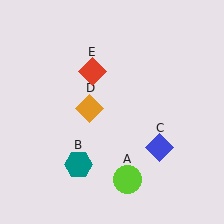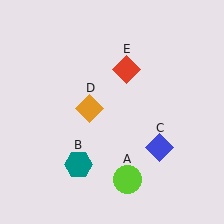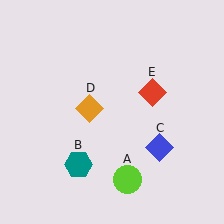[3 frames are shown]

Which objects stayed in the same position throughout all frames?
Lime circle (object A) and teal hexagon (object B) and blue diamond (object C) and orange diamond (object D) remained stationary.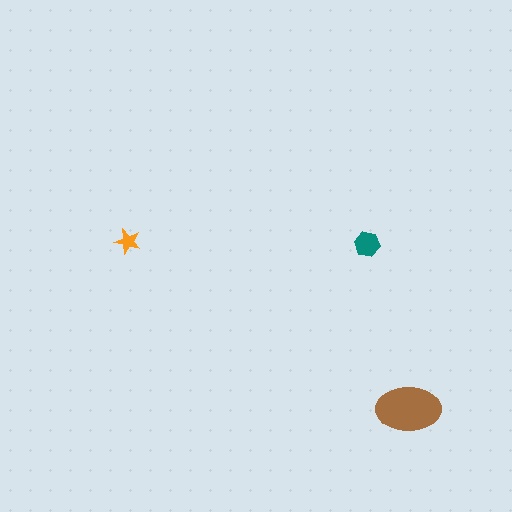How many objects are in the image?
There are 3 objects in the image.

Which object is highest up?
The orange star is topmost.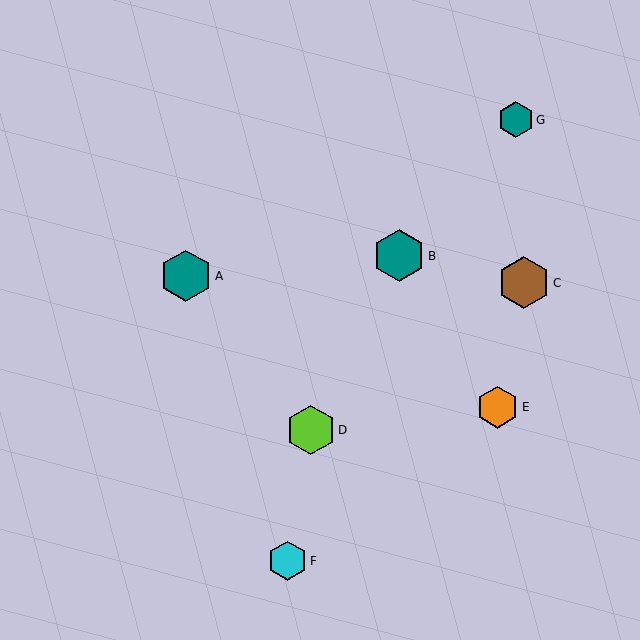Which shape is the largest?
The brown hexagon (labeled C) is the largest.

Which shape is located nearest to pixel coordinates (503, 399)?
The orange hexagon (labeled E) at (498, 407) is nearest to that location.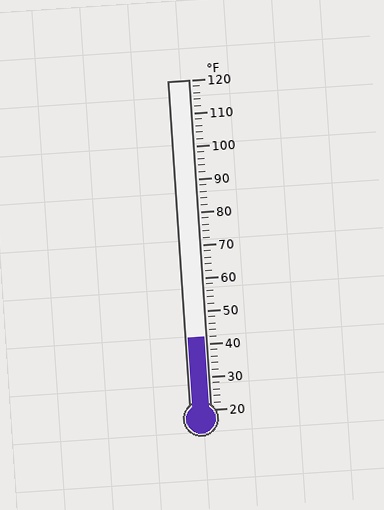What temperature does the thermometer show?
The thermometer shows approximately 42°F.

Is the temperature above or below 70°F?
The temperature is below 70°F.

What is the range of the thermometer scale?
The thermometer scale ranges from 20°F to 120°F.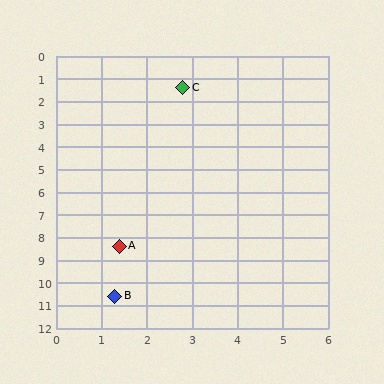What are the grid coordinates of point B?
Point B is at approximately (1.3, 10.6).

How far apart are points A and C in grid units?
Points A and C are about 7.1 grid units apart.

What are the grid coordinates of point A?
Point A is at approximately (1.4, 8.4).